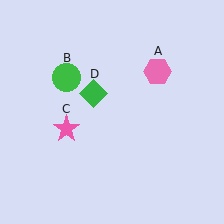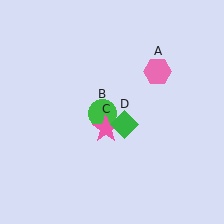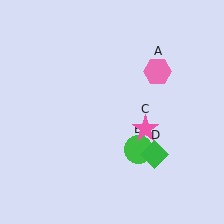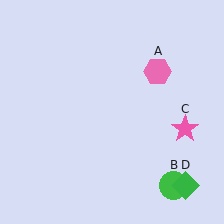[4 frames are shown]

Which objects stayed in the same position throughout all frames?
Pink hexagon (object A) remained stationary.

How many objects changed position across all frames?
3 objects changed position: green circle (object B), pink star (object C), green diamond (object D).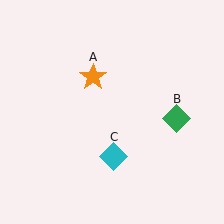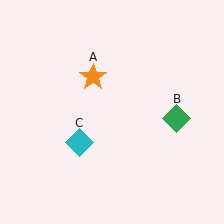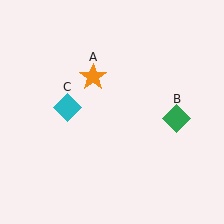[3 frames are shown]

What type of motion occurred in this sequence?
The cyan diamond (object C) rotated clockwise around the center of the scene.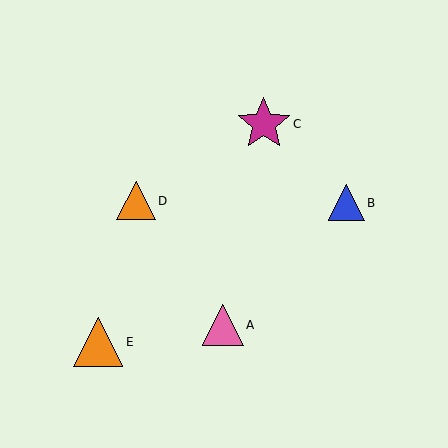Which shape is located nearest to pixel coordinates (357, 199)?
The blue triangle (labeled B) at (346, 203) is nearest to that location.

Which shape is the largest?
The magenta star (labeled C) is the largest.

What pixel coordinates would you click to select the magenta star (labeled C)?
Click at (264, 124) to select the magenta star C.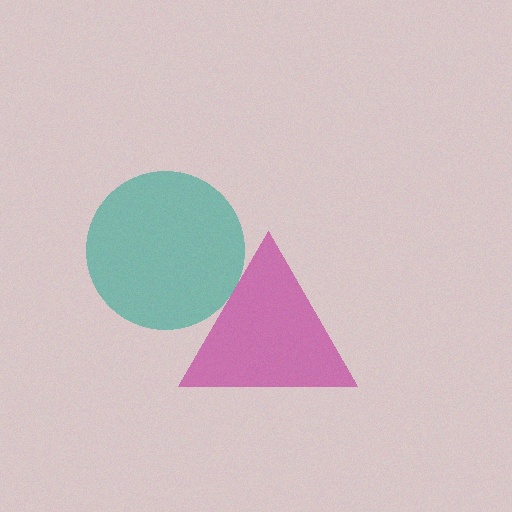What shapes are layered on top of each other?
The layered shapes are: a magenta triangle, a teal circle.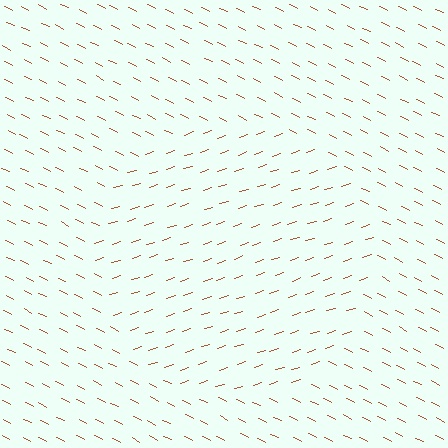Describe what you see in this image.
The image is filled with small brown line segments. A circle region in the image has lines oriented differently from the surrounding lines, creating a visible texture boundary.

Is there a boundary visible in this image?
Yes, there is a texture boundary formed by a change in line orientation.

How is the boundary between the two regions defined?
The boundary is defined purely by a change in line orientation (approximately 45 degrees difference). All lines are the same color and thickness.